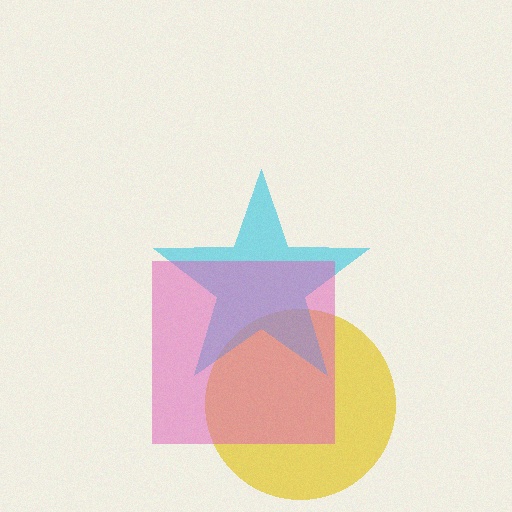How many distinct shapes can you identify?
There are 3 distinct shapes: a yellow circle, a cyan star, a pink square.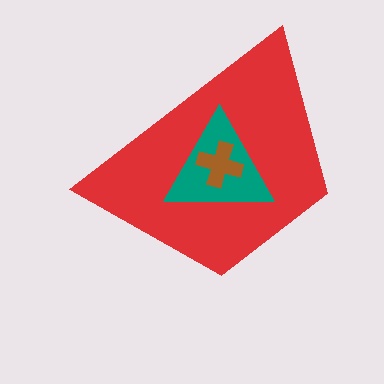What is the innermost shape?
The brown cross.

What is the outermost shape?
The red trapezoid.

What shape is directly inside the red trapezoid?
The teal triangle.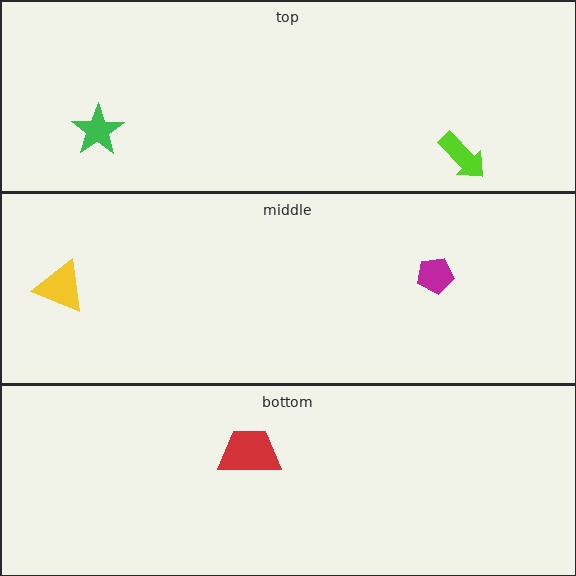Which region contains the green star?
The top region.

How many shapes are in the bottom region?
1.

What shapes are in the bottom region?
The red trapezoid.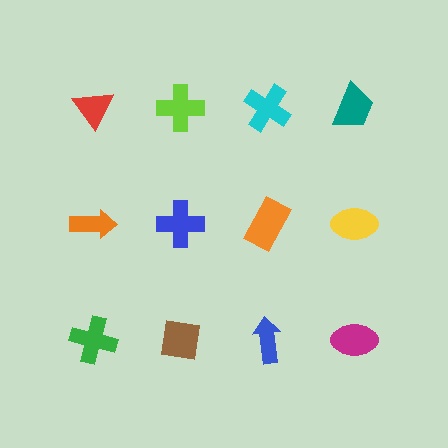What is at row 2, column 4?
A yellow ellipse.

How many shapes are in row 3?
4 shapes.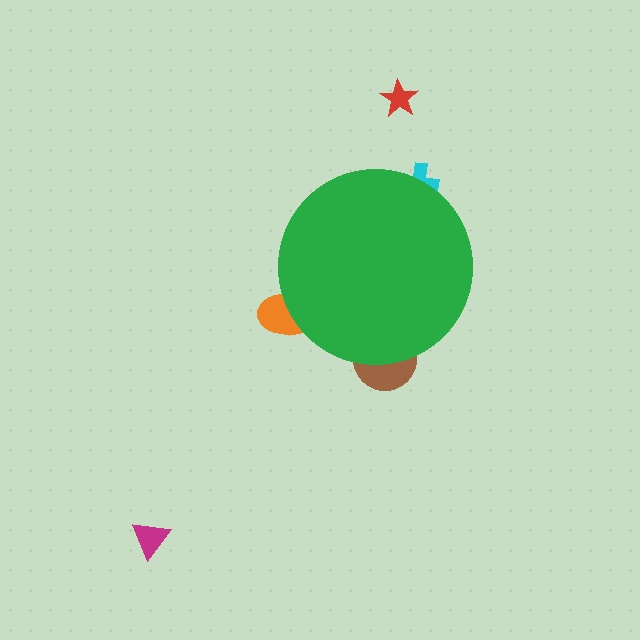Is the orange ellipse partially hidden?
Yes, the orange ellipse is partially hidden behind the green circle.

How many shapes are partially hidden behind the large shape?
3 shapes are partially hidden.